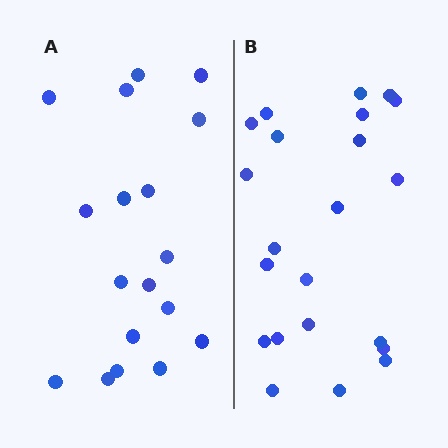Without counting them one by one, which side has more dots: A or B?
Region B (the right region) has more dots.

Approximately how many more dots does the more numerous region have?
Region B has about 4 more dots than region A.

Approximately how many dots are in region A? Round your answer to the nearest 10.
About 20 dots. (The exact count is 18, which rounds to 20.)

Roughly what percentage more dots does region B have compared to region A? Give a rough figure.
About 20% more.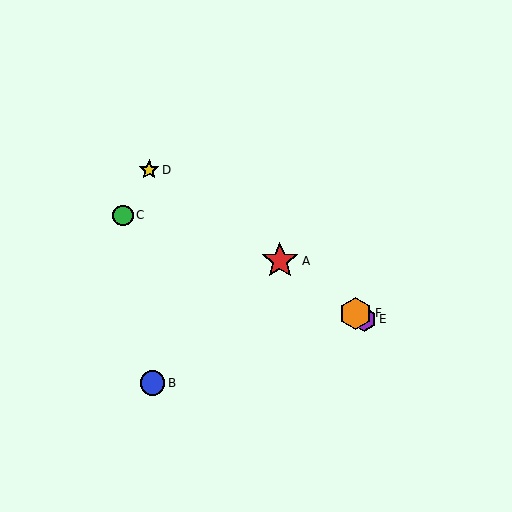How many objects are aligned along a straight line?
4 objects (A, D, E, F) are aligned along a straight line.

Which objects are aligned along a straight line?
Objects A, D, E, F are aligned along a straight line.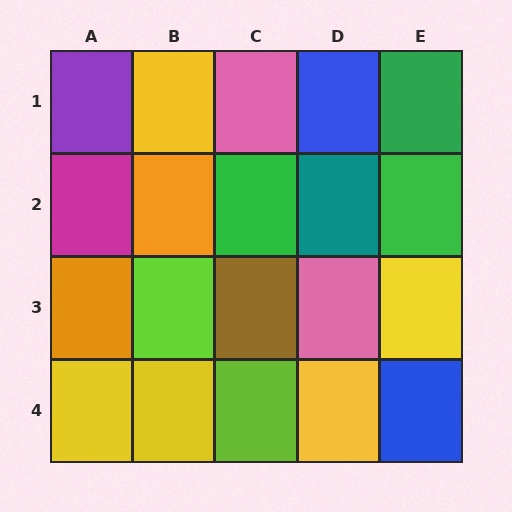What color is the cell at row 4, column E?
Blue.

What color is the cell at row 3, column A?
Orange.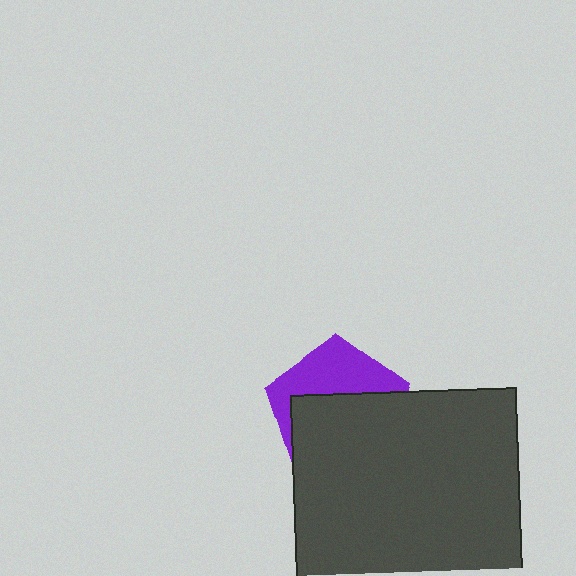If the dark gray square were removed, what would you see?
You would see the complete purple pentagon.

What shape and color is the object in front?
The object in front is a dark gray square.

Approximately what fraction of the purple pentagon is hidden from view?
Roughly 59% of the purple pentagon is hidden behind the dark gray square.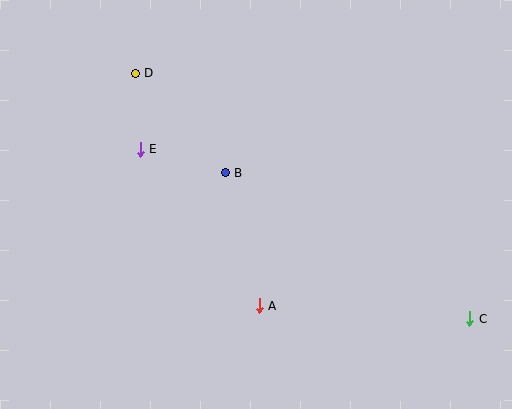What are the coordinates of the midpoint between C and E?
The midpoint between C and E is at (305, 234).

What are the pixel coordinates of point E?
Point E is at (140, 149).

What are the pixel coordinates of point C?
Point C is at (470, 319).